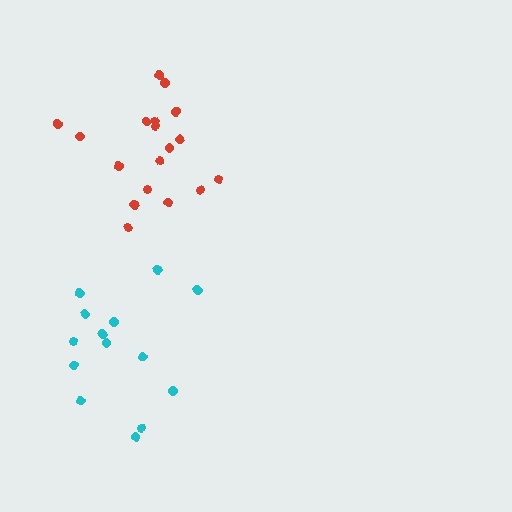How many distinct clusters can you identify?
There are 2 distinct clusters.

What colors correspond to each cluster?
The clusters are colored: red, cyan.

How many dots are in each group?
Group 1: 18 dots, Group 2: 14 dots (32 total).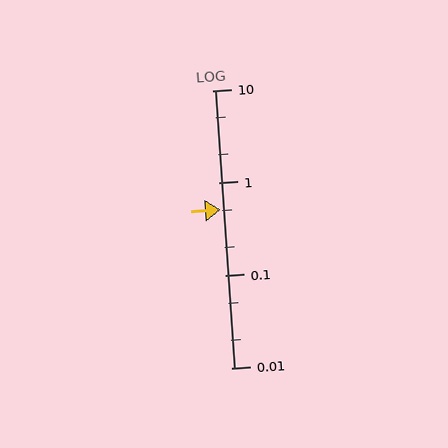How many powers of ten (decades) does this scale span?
The scale spans 3 decades, from 0.01 to 10.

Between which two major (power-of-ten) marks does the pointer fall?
The pointer is between 0.1 and 1.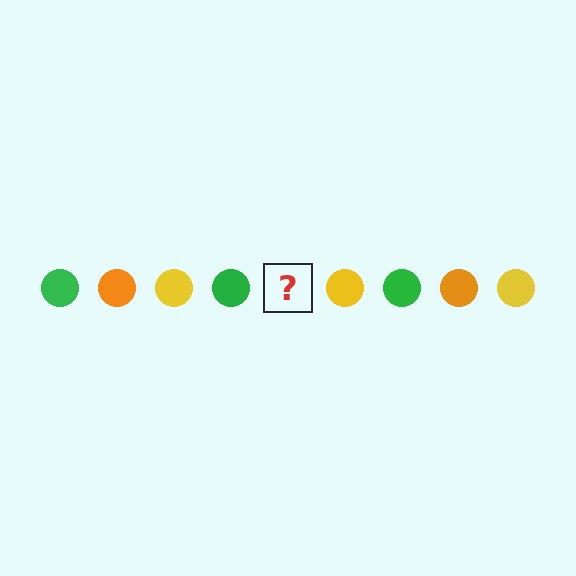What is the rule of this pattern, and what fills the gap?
The rule is that the pattern cycles through green, orange, yellow circles. The gap should be filled with an orange circle.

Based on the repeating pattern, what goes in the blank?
The blank should be an orange circle.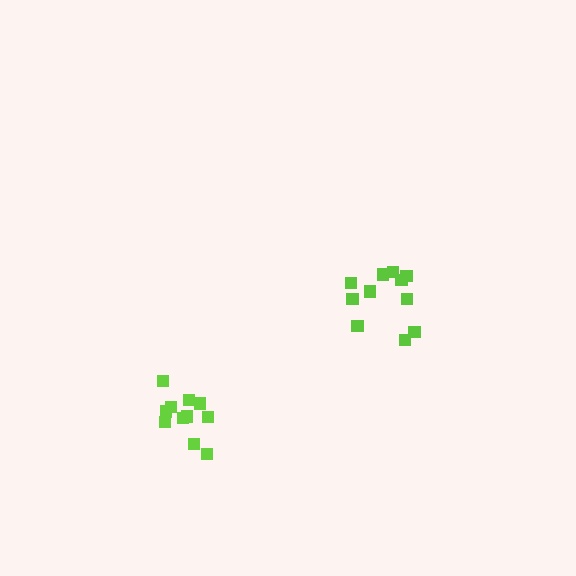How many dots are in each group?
Group 1: 11 dots, Group 2: 11 dots (22 total).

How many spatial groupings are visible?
There are 2 spatial groupings.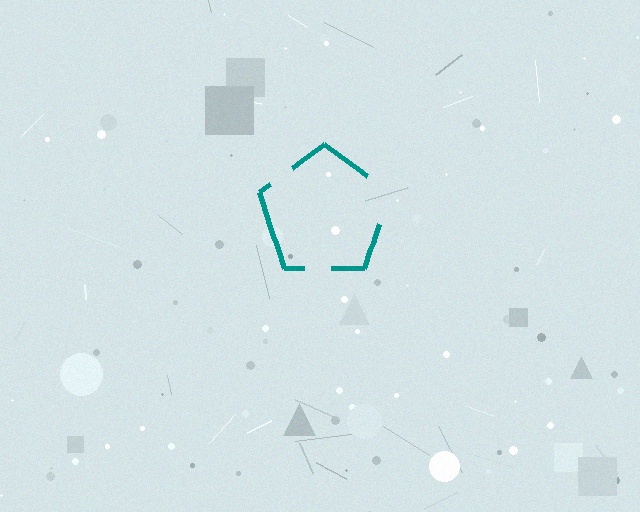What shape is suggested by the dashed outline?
The dashed outline suggests a pentagon.